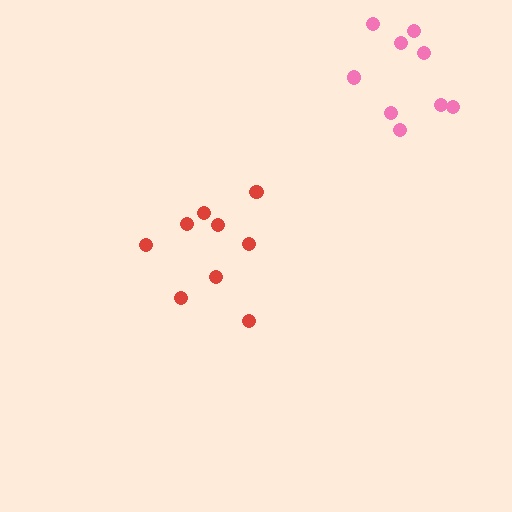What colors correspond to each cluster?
The clusters are colored: red, pink.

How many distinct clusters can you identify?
There are 2 distinct clusters.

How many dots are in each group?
Group 1: 9 dots, Group 2: 9 dots (18 total).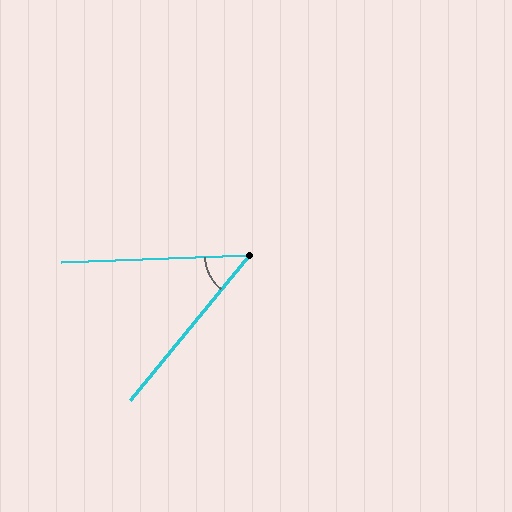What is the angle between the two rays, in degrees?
Approximately 49 degrees.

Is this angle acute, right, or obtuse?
It is acute.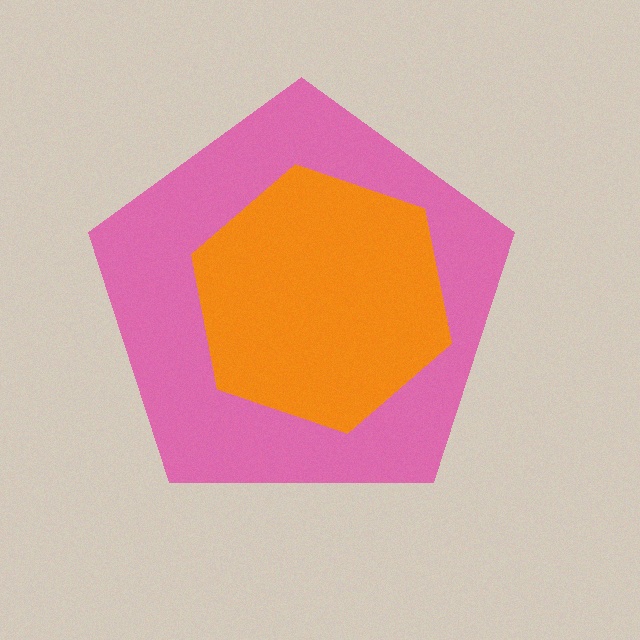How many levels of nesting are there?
2.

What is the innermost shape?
The orange hexagon.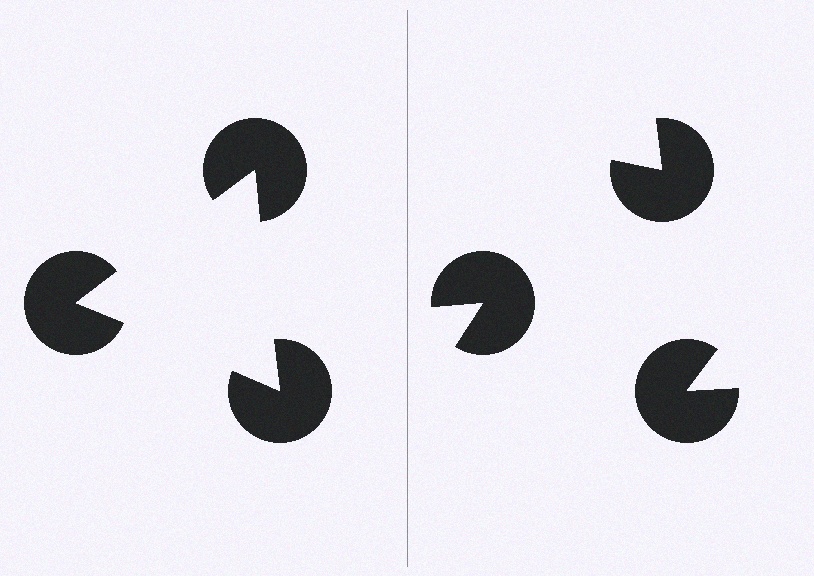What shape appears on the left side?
An illusory triangle.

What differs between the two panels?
The pac-man discs are positioned identically on both sides; only the wedge orientations differ. On the left they align to a triangle; on the right they are misaligned.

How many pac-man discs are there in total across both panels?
6 — 3 on each side.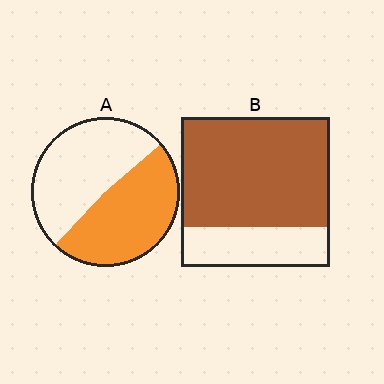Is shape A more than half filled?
Roughly half.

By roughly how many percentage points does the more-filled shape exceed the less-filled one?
By roughly 25 percentage points (B over A).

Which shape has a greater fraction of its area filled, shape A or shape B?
Shape B.